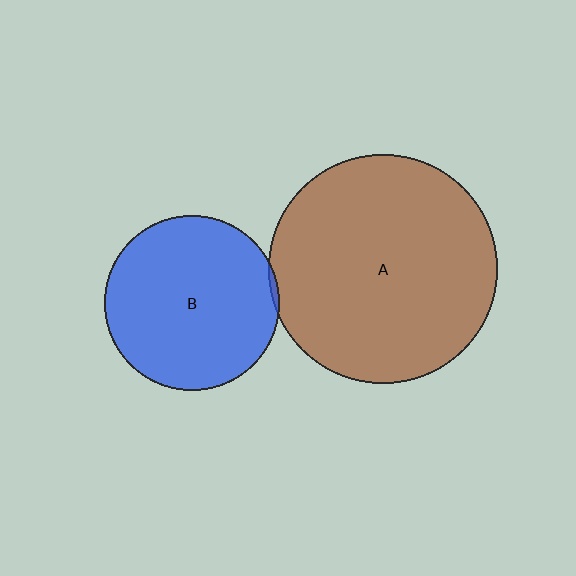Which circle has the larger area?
Circle A (brown).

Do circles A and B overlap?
Yes.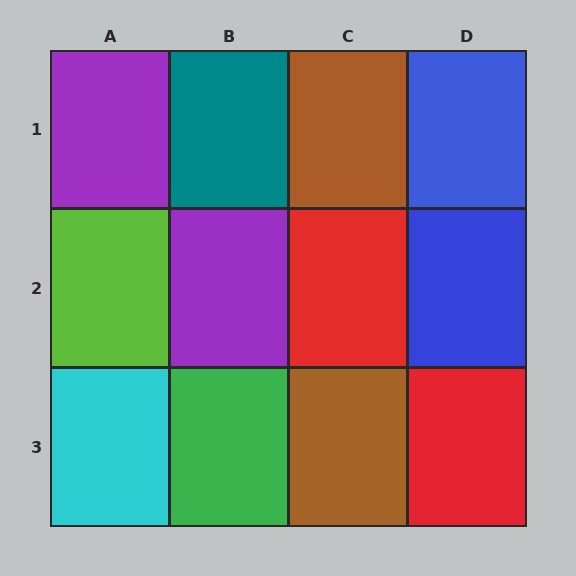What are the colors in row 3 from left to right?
Cyan, green, brown, red.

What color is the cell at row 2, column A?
Lime.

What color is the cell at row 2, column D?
Blue.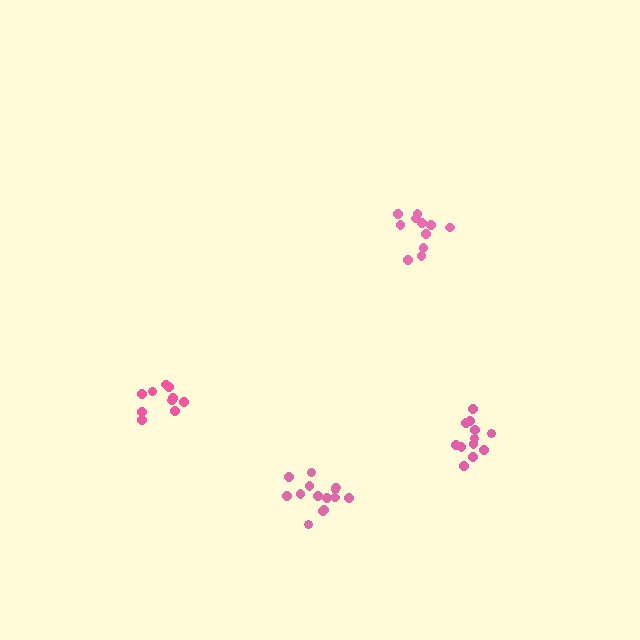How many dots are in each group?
Group 1: 14 dots, Group 2: 11 dots, Group 3: 12 dots, Group 4: 10 dots (47 total).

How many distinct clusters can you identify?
There are 4 distinct clusters.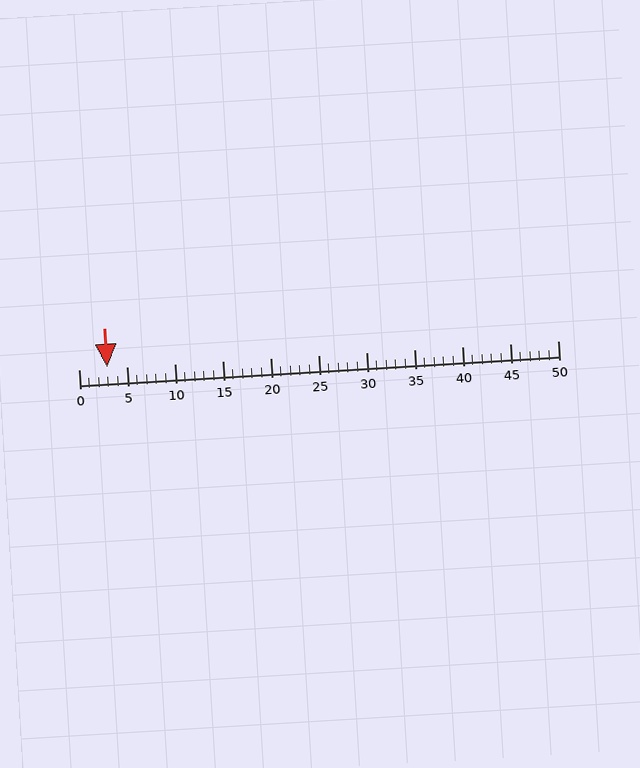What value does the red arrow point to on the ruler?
The red arrow points to approximately 3.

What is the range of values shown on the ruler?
The ruler shows values from 0 to 50.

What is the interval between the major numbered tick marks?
The major tick marks are spaced 5 units apart.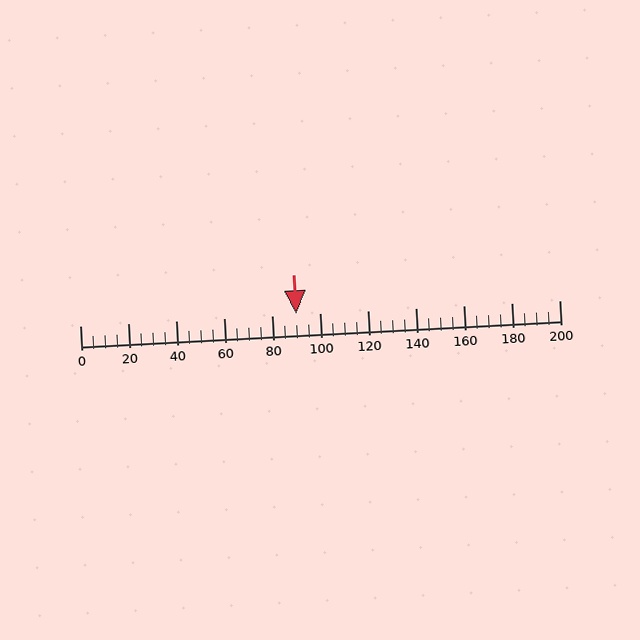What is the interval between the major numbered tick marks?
The major tick marks are spaced 20 units apart.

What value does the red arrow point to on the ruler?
The red arrow points to approximately 90.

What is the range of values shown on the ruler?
The ruler shows values from 0 to 200.